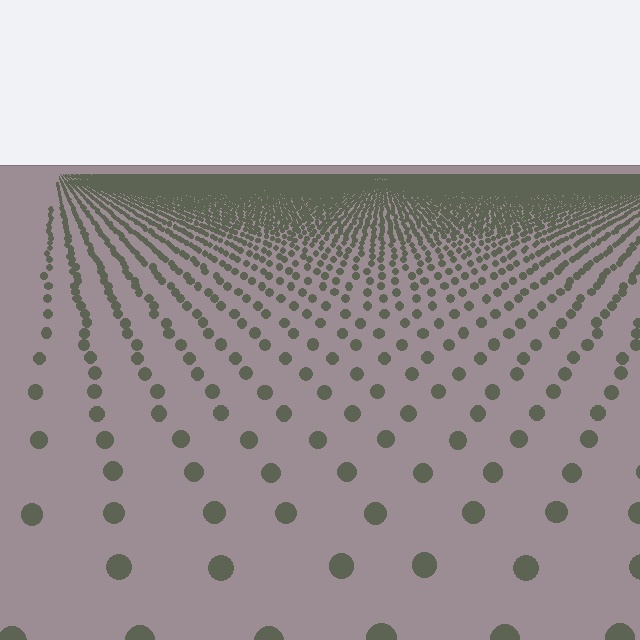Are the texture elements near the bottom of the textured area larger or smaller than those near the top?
Larger. Near the bottom, elements are closer to the viewer and appear at a bigger on-screen size.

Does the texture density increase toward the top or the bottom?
Density increases toward the top.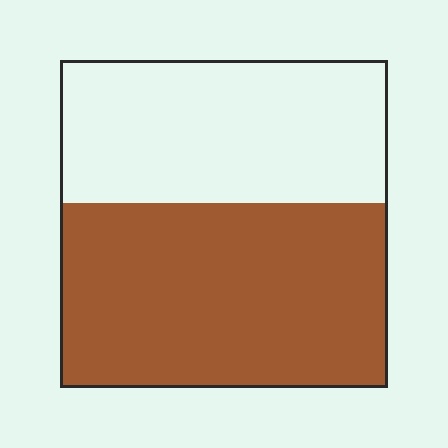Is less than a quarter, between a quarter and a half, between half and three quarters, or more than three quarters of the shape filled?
Between half and three quarters.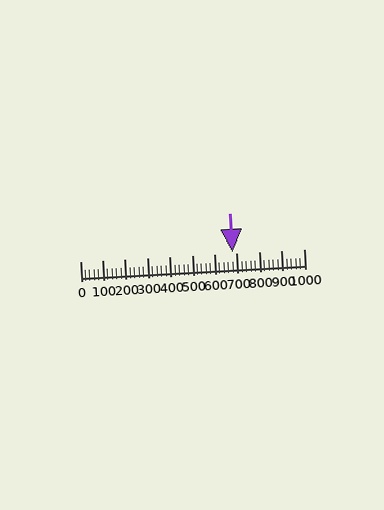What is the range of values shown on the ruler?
The ruler shows values from 0 to 1000.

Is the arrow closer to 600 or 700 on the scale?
The arrow is closer to 700.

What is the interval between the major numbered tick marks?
The major tick marks are spaced 100 units apart.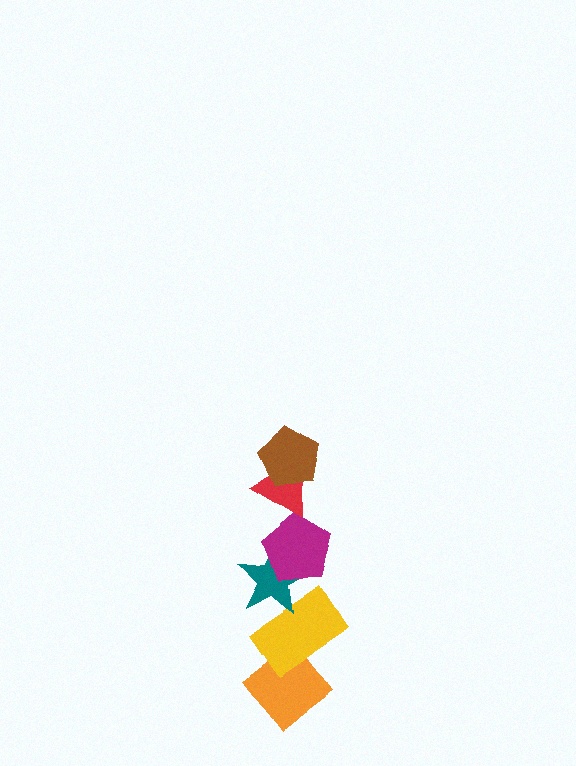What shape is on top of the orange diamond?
The yellow rectangle is on top of the orange diamond.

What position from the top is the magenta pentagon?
The magenta pentagon is 3rd from the top.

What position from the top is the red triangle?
The red triangle is 2nd from the top.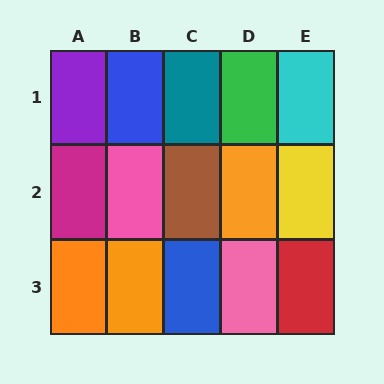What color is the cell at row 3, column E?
Red.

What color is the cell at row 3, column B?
Orange.